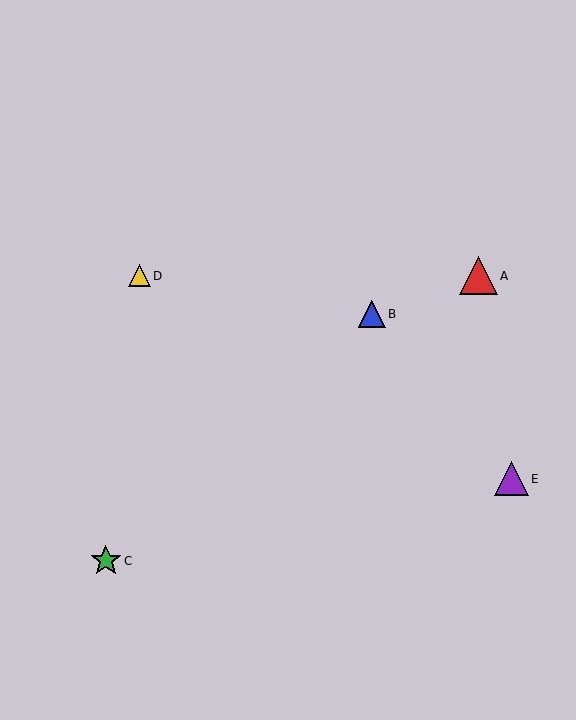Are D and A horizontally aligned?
Yes, both are at y≈276.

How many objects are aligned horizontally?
2 objects (A, D) are aligned horizontally.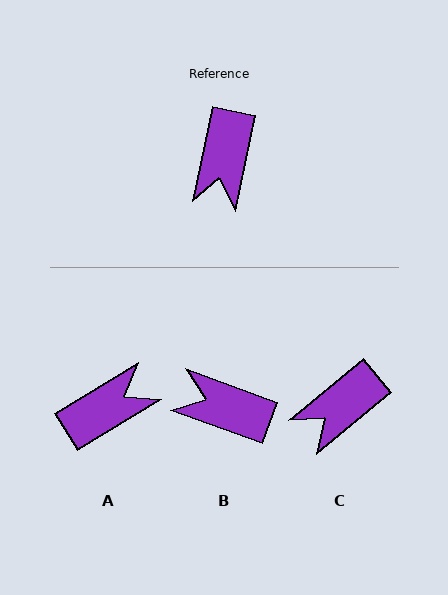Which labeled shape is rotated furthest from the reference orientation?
A, about 134 degrees away.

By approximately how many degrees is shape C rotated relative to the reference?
Approximately 38 degrees clockwise.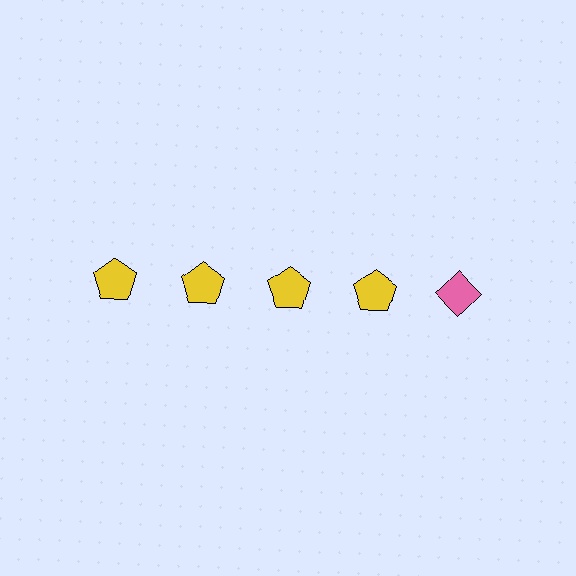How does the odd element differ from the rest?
It differs in both color (pink instead of yellow) and shape (diamond instead of pentagon).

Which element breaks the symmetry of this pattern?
The pink diamond in the top row, rightmost column breaks the symmetry. All other shapes are yellow pentagons.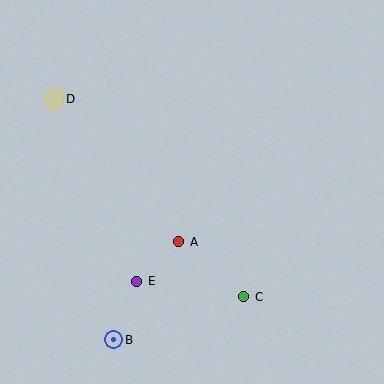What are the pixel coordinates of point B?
Point B is at (114, 340).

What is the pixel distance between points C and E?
The distance between C and E is 108 pixels.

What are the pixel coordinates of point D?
Point D is at (55, 99).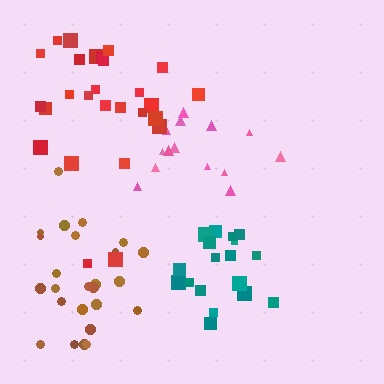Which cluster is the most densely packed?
Teal.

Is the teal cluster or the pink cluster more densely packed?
Teal.